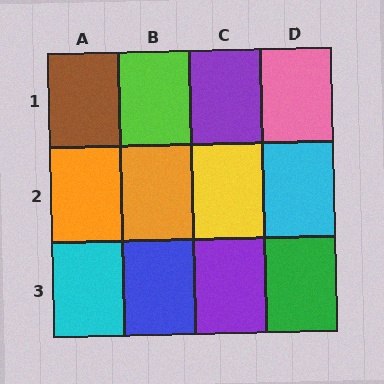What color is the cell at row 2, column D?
Cyan.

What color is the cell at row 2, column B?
Orange.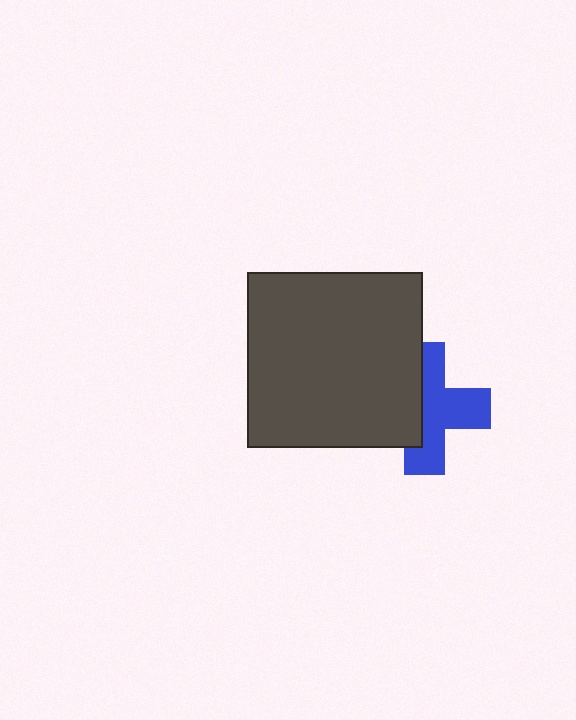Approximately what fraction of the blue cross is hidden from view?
Roughly 43% of the blue cross is hidden behind the dark gray square.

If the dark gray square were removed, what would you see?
You would see the complete blue cross.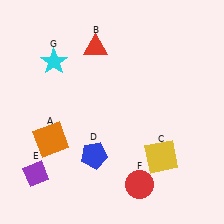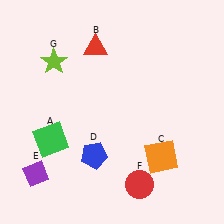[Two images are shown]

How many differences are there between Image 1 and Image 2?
There are 3 differences between the two images.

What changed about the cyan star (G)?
In Image 1, G is cyan. In Image 2, it changed to lime.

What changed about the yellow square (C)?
In Image 1, C is yellow. In Image 2, it changed to orange.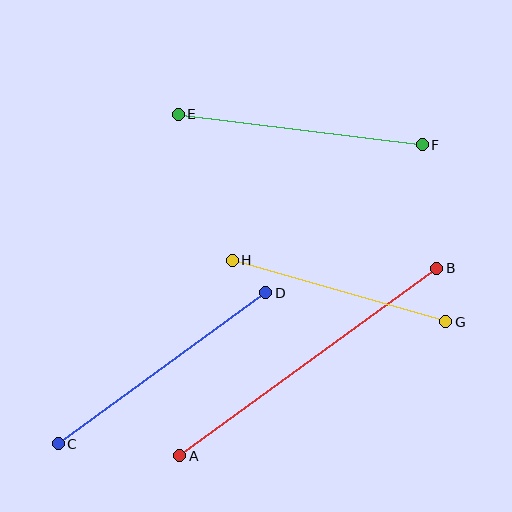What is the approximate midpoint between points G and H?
The midpoint is at approximately (339, 291) pixels.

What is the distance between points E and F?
The distance is approximately 246 pixels.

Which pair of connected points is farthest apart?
Points A and B are farthest apart.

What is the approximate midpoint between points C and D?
The midpoint is at approximately (162, 368) pixels.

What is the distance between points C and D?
The distance is approximately 256 pixels.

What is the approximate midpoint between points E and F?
The midpoint is at approximately (300, 129) pixels.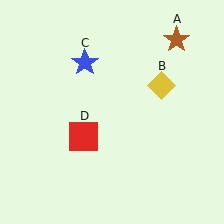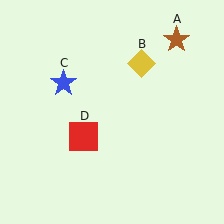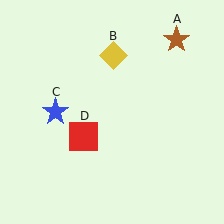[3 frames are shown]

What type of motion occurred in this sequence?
The yellow diamond (object B), blue star (object C) rotated counterclockwise around the center of the scene.